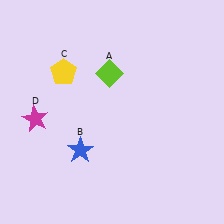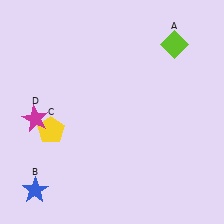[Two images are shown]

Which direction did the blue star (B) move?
The blue star (B) moved left.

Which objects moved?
The objects that moved are: the lime diamond (A), the blue star (B), the yellow pentagon (C).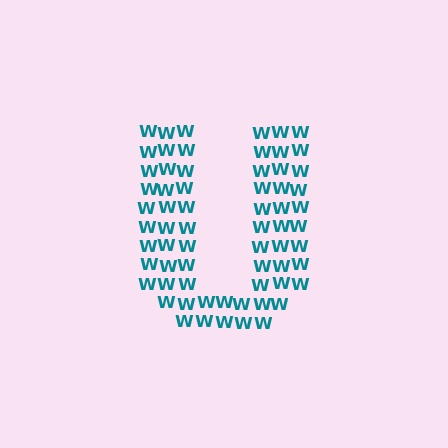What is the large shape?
The large shape is the letter U.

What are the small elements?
The small elements are letter W's.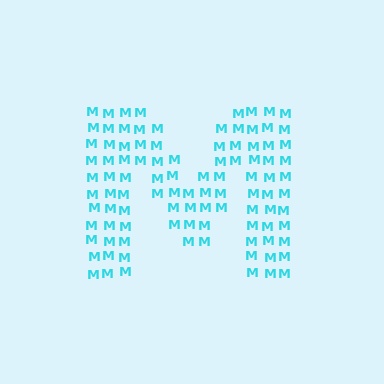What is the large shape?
The large shape is the letter M.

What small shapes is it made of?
It is made of small letter M's.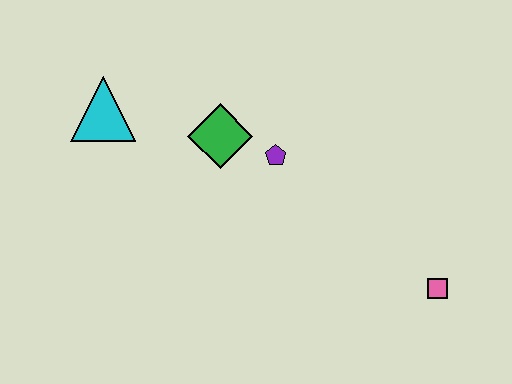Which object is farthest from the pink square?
The cyan triangle is farthest from the pink square.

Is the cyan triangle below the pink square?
No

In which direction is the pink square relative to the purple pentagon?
The pink square is to the right of the purple pentagon.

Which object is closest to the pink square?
The purple pentagon is closest to the pink square.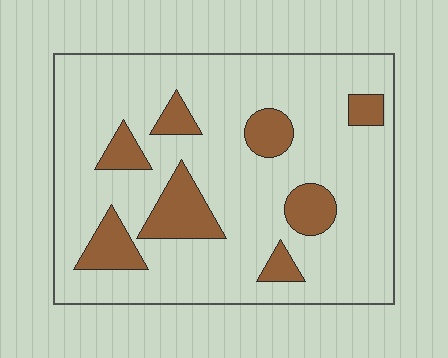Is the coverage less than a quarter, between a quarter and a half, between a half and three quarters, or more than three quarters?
Less than a quarter.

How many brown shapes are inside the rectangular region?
8.